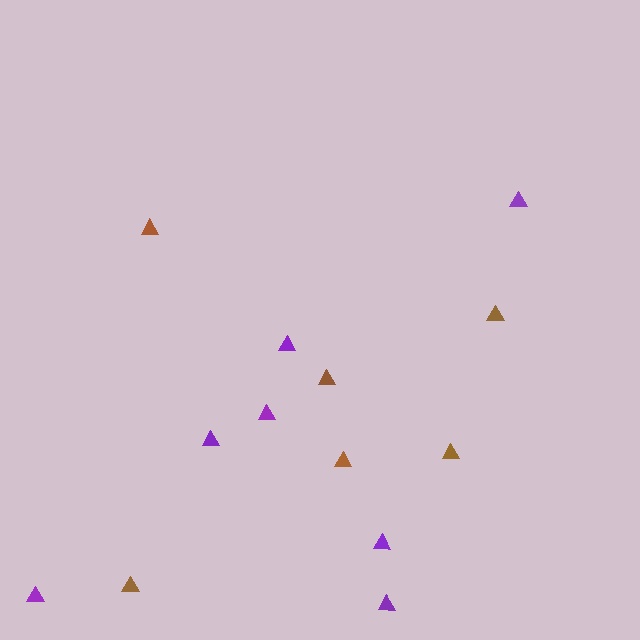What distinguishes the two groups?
There are 2 groups: one group of purple triangles (7) and one group of brown triangles (6).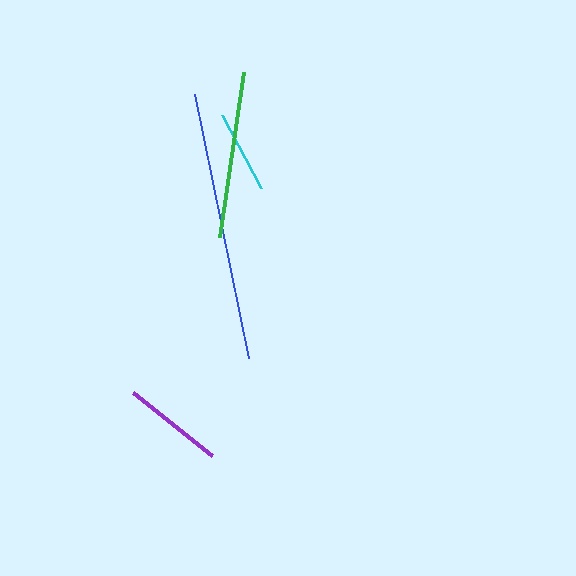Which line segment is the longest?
The blue line is the longest at approximately 269 pixels.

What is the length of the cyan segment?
The cyan segment is approximately 82 pixels long.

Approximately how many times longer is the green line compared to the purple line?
The green line is approximately 1.6 times the length of the purple line.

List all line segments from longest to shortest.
From longest to shortest: blue, green, purple, cyan.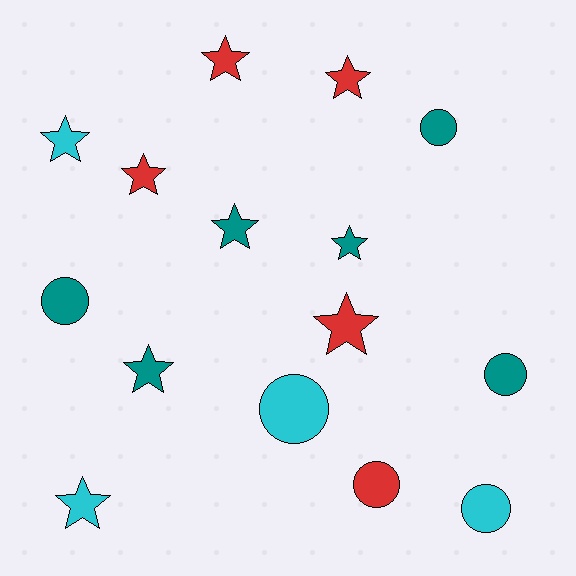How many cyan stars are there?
There are 2 cyan stars.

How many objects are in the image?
There are 15 objects.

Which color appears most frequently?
Teal, with 6 objects.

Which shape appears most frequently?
Star, with 9 objects.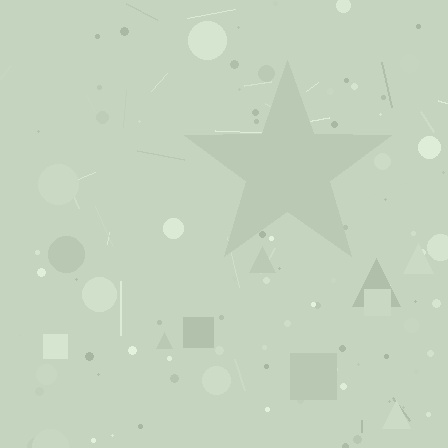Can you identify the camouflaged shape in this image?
The camouflaged shape is a star.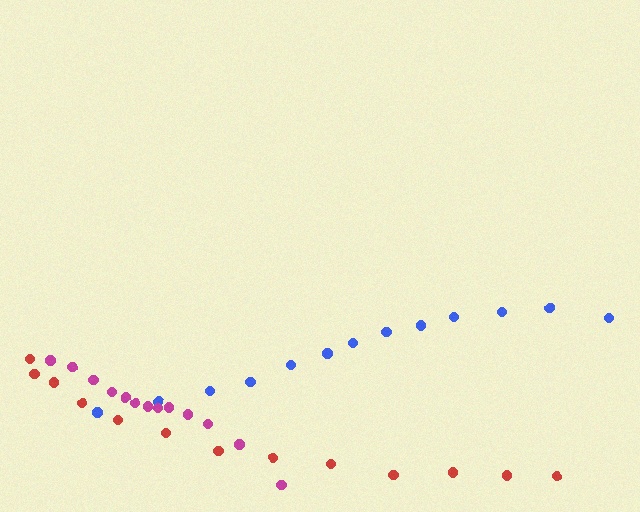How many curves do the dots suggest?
There are 3 distinct paths.